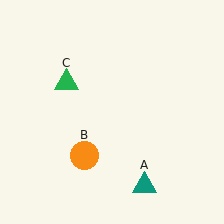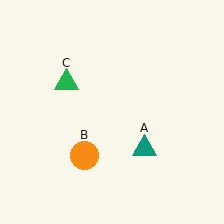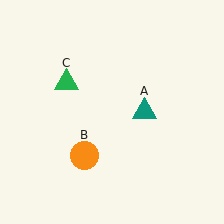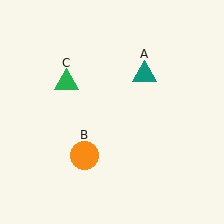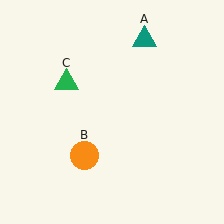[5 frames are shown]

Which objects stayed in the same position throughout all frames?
Orange circle (object B) and green triangle (object C) remained stationary.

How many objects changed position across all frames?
1 object changed position: teal triangle (object A).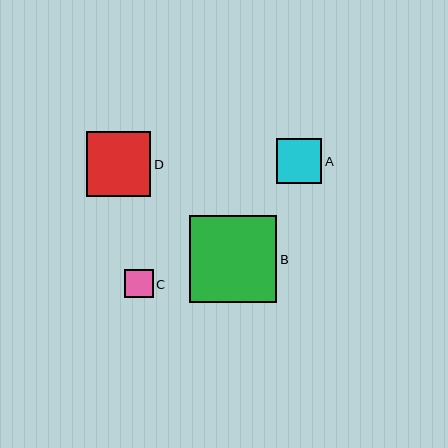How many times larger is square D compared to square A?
Square D is approximately 1.4 times the size of square A.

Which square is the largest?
Square B is the largest with a size of approximately 87 pixels.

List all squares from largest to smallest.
From largest to smallest: B, D, A, C.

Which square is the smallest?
Square C is the smallest with a size of approximately 29 pixels.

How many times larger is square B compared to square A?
Square B is approximately 1.9 times the size of square A.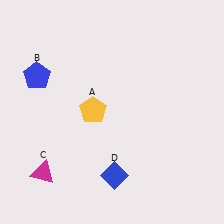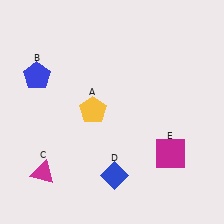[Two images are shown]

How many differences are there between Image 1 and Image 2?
There is 1 difference between the two images.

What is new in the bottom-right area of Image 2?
A magenta square (E) was added in the bottom-right area of Image 2.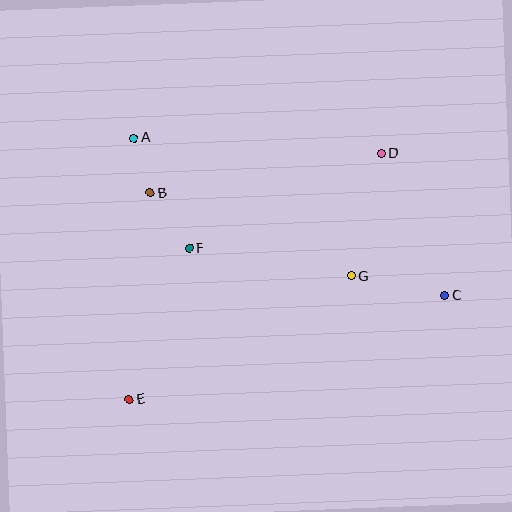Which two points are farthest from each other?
Points D and E are farthest from each other.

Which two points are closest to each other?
Points A and B are closest to each other.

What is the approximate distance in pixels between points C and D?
The distance between C and D is approximately 155 pixels.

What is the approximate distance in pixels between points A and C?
The distance between A and C is approximately 348 pixels.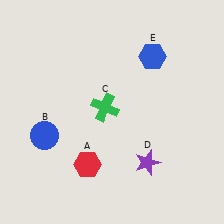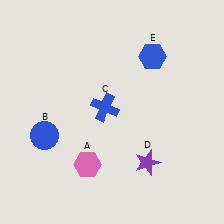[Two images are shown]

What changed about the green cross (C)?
In Image 1, C is green. In Image 2, it changed to blue.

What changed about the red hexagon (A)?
In Image 1, A is red. In Image 2, it changed to pink.